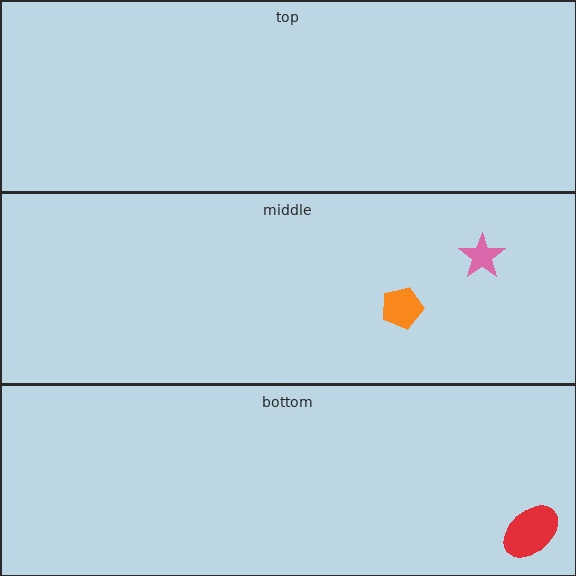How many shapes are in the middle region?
2.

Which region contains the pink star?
The middle region.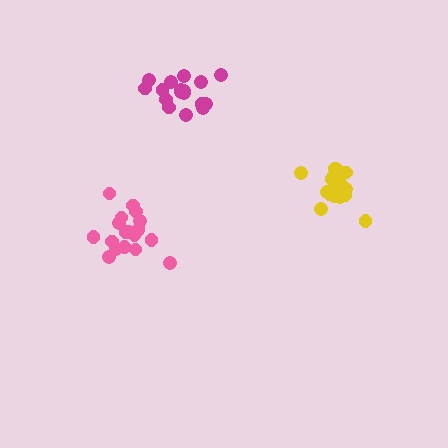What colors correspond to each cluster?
The clusters are colored: pink, yellow, magenta.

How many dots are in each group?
Group 1: 19 dots, Group 2: 17 dots, Group 3: 17 dots (53 total).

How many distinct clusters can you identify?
There are 3 distinct clusters.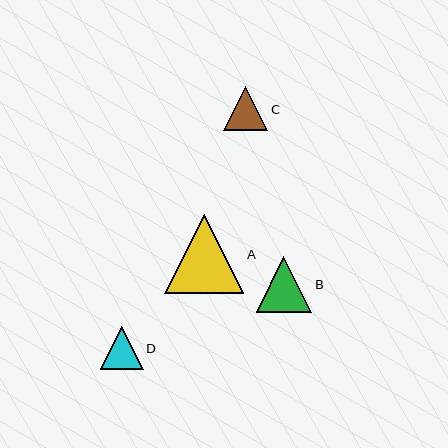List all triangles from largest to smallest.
From largest to smallest: A, B, C, D.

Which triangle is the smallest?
Triangle D is the smallest with a size of approximately 43 pixels.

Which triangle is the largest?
Triangle A is the largest with a size of approximately 79 pixels.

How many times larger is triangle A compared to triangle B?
Triangle A is approximately 1.4 times the size of triangle B.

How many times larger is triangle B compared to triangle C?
Triangle B is approximately 1.3 times the size of triangle C.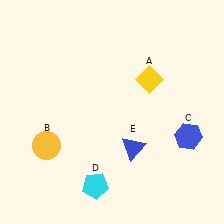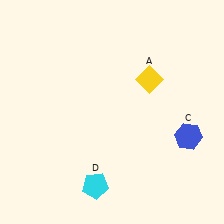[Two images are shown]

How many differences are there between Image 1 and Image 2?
There are 2 differences between the two images.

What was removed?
The blue triangle (E), the yellow circle (B) were removed in Image 2.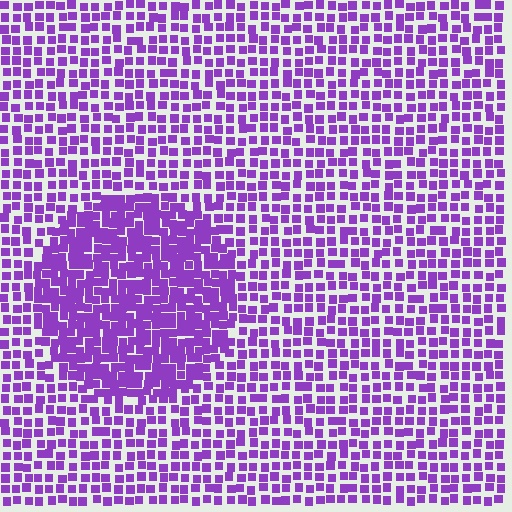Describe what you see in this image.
The image contains small purple elements arranged at two different densities. A circle-shaped region is visible where the elements are more densely packed than the surrounding area.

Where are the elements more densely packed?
The elements are more densely packed inside the circle boundary.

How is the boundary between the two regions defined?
The boundary is defined by a change in element density (approximately 1.8x ratio). All elements are the same color, size, and shape.